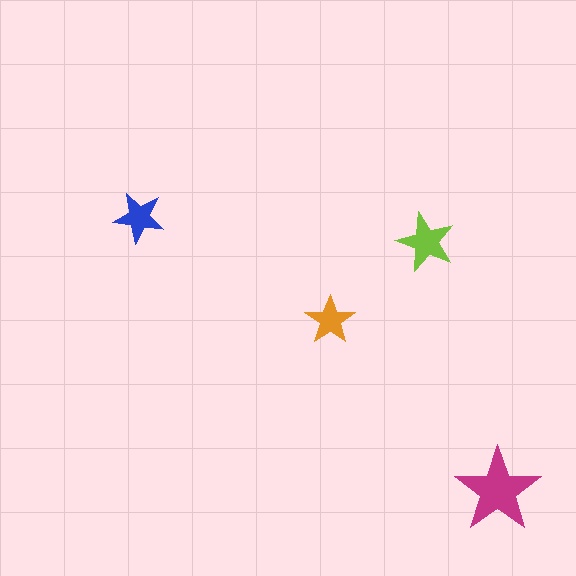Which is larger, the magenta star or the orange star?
The magenta one.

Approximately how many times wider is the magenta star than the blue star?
About 1.5 times wider.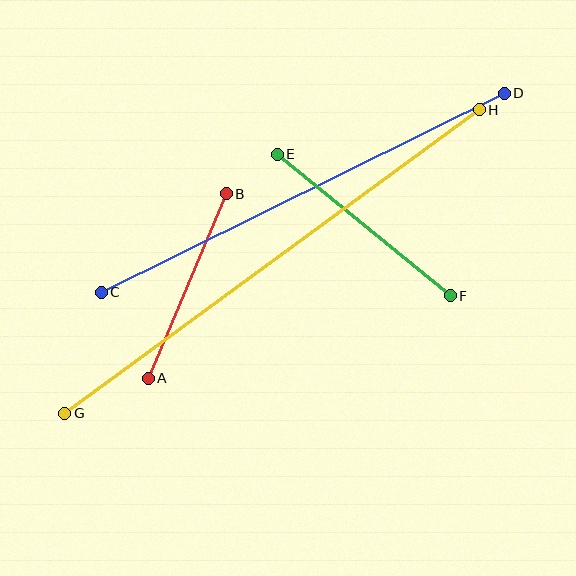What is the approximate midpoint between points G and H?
The midpoint is at approximately (272, 261) pixels.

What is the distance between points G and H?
The distance is approximately 514 pixels.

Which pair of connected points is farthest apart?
Points G and H are farthest apart.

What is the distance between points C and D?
The distance is approximately 449 pixels.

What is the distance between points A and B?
The distance is approximately 200 pixels.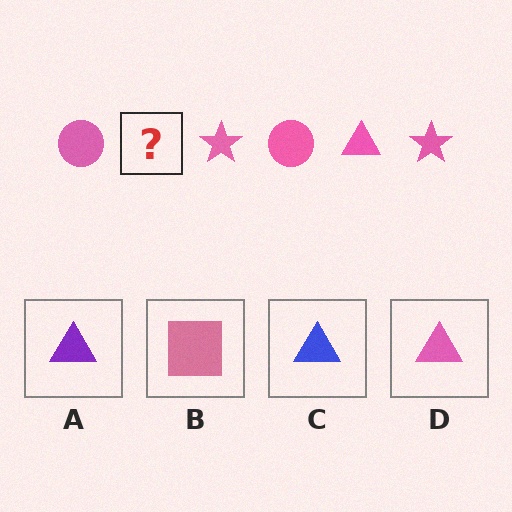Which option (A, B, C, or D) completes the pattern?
D.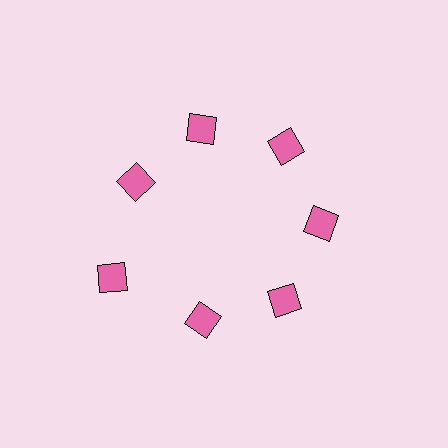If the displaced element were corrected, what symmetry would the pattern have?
It would have 7-fold rotational symmetry — the pattern would map onto itself every 51 degrees.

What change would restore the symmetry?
The symmetry would be restored by moving it inward, back onto the ring so that all 7 diamonds sit at equal angles and equal distance from the center.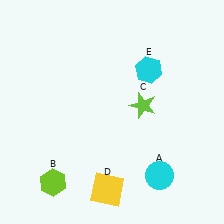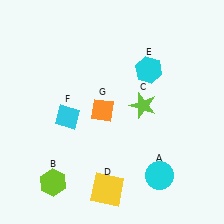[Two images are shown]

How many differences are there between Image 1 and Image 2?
There are 2 differences between the two images.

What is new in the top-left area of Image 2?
An orange diamond (G) was added in the top-left area of Image 2.